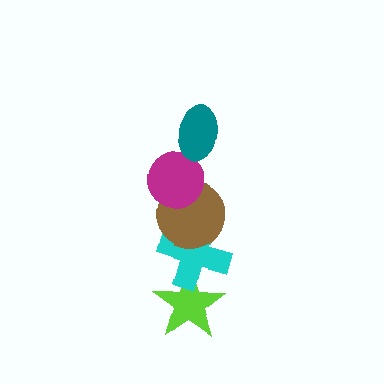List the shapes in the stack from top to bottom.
From top to bottom: the teal ellipse, the magenta circle, the brown circle, the cyan cross, the lime star.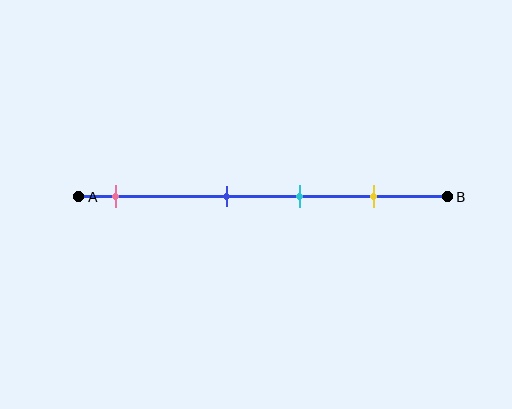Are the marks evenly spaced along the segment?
No, the marks are not evenly spaced.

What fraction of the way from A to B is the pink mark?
The pink mark is approximately 10% (0.1) of the way from A to B.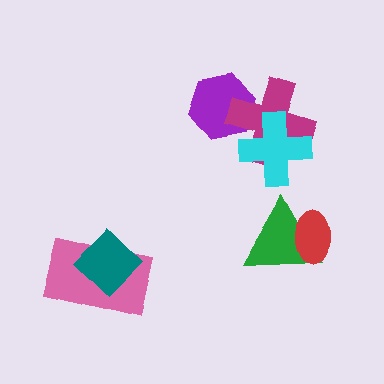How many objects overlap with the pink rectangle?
1 object overlaps with the pink rectangle.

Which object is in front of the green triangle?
The red ellipse is in front of the green triangle.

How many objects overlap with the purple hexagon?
1 object overlaps with the purple hexagon.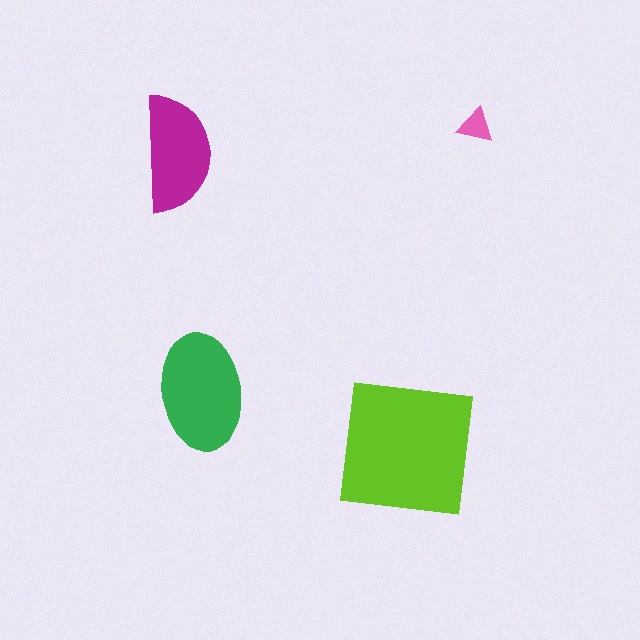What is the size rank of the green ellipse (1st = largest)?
2nd.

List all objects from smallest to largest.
The pink triangle, the magenta semicircle, the green ellipse, the lime square.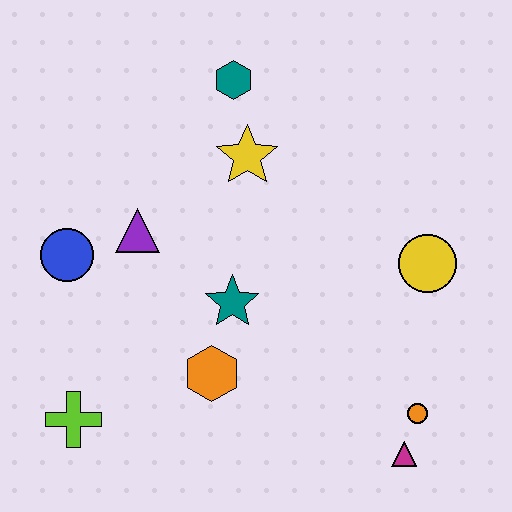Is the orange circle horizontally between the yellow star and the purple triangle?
No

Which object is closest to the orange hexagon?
The teal star is closest to the orange hexagon.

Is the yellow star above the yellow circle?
Yes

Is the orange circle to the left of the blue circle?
No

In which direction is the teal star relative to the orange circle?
The teal star is to the left of the orange circle.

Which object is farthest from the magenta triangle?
The teal hexagon is farthest from the magenta triangle.